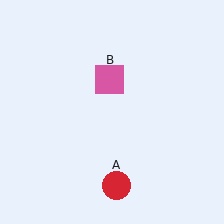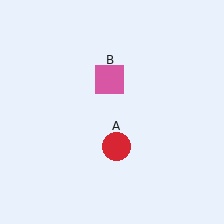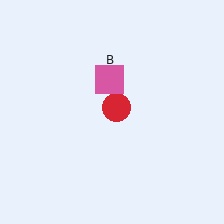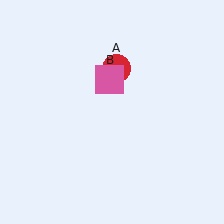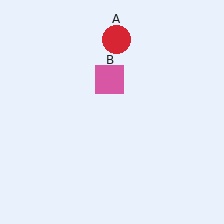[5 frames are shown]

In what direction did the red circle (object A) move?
The red circle (object A) moved up.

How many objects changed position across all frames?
1 object changed position: red circle (object A).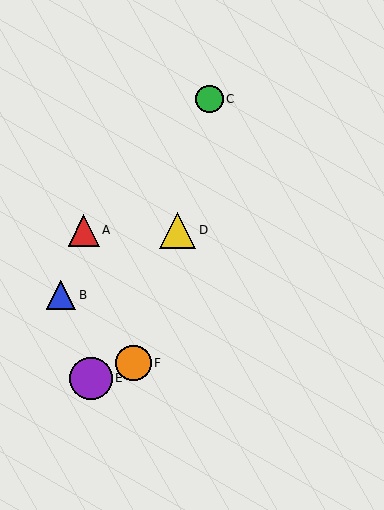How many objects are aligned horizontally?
2 objects (A, D) are aligned horizontally.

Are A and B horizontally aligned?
No, A is at y≈230 and B is at y≈295.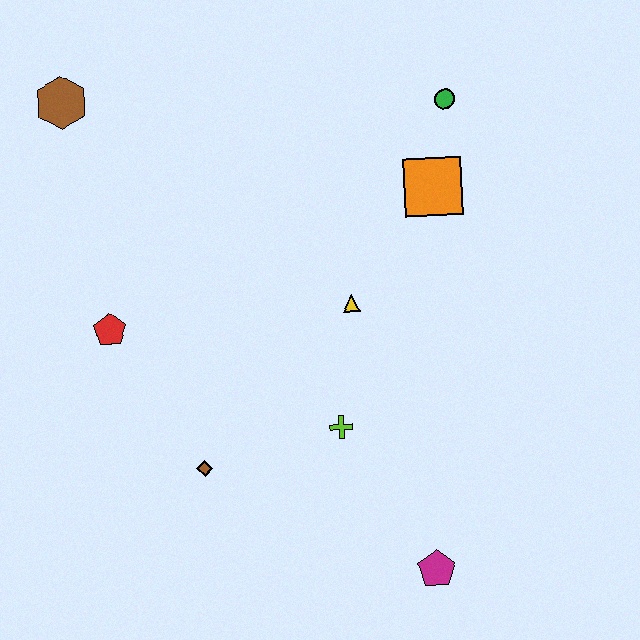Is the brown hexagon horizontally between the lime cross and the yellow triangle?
No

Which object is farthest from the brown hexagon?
The magenta pentagon is farthest from the brown hexagon.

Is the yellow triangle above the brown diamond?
Yes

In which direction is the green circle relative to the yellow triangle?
The green circle is above the yellow triangle.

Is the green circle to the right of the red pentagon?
Yes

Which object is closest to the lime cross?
The yellow triangle is closest to the lime cross.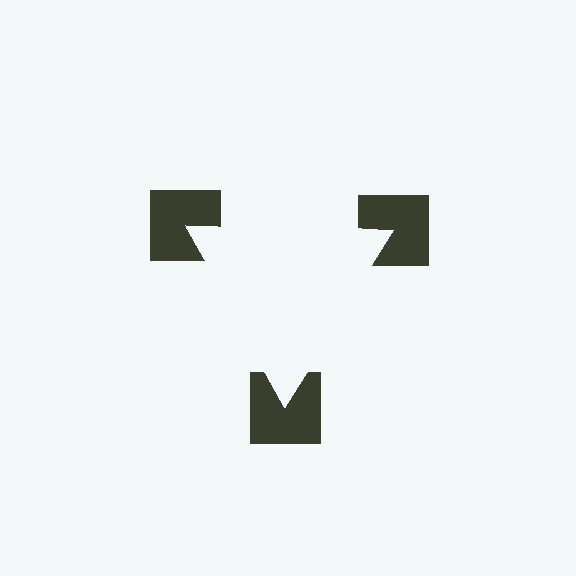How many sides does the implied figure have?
3 sides.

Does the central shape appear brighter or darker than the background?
It typically appears slightly brighter than the background, even though no actual brightness change is drawn.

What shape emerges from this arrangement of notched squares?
An illusory triangle — its edges are inferred from the aligned wedge cuts in the notched squares, not physically drawn.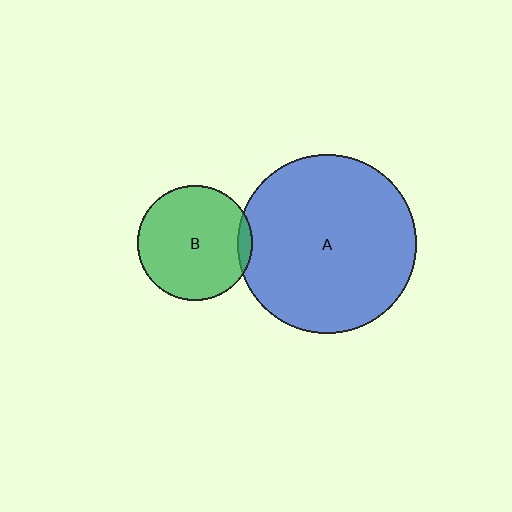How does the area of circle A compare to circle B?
Approximately 2.4 times.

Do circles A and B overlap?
Yes.